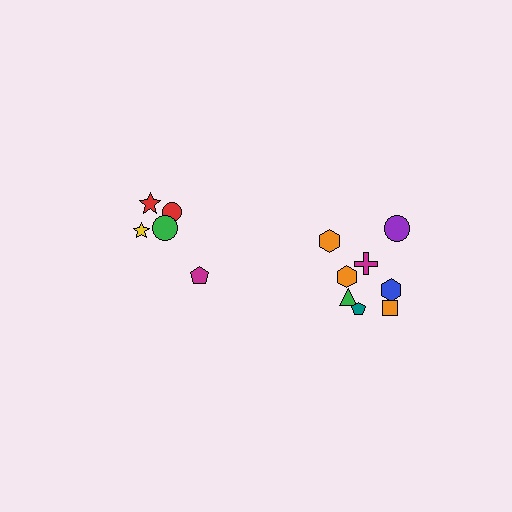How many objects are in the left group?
There are 5 objects.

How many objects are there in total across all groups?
There are 13 objects.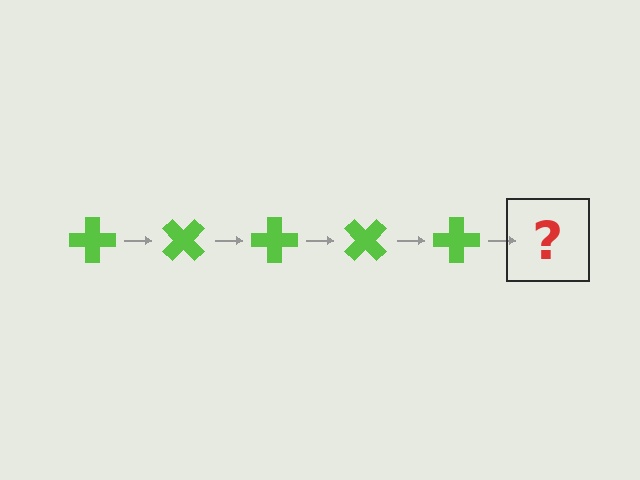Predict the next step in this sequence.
The next step is a lime cross rotated 225 degrees.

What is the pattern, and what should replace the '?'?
The pattern is that the cross rotates 45 degrees each step. The '?' should be a lime cross rotated 225 degrees.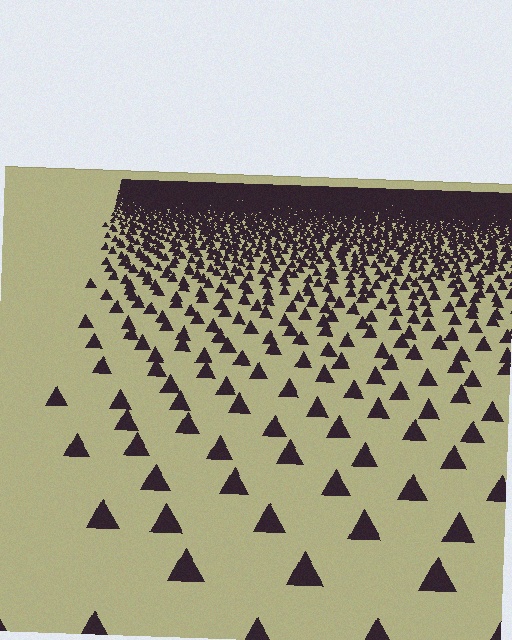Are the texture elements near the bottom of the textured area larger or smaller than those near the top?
Larger. Near the bottom, elements are closer to the viewer and appear at a bigger on-screen size.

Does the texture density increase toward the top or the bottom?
Density increases toward the top.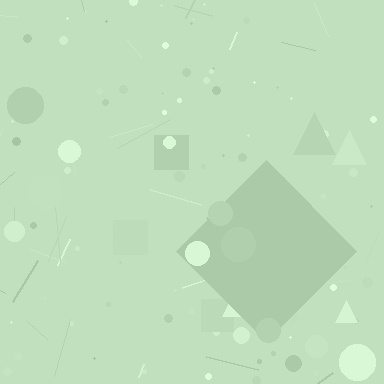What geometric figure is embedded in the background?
A diamond is embedded in the background.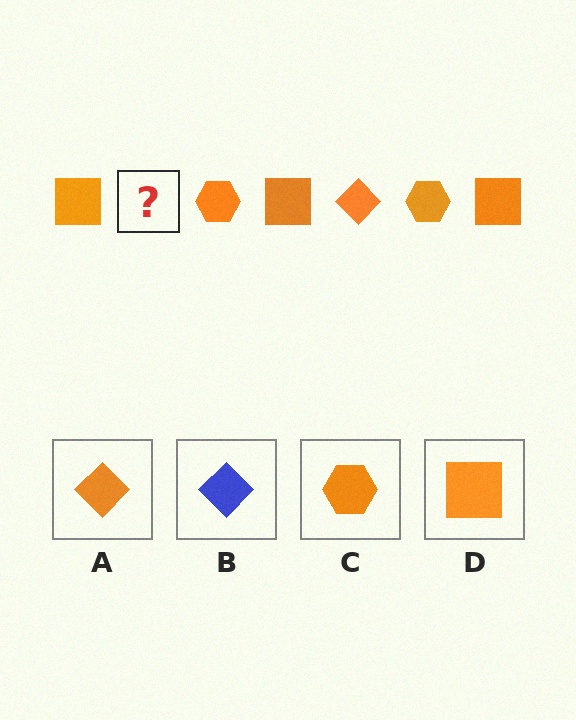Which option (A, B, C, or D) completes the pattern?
A.